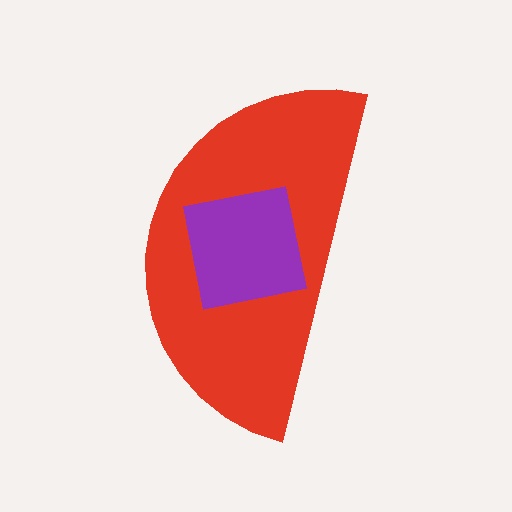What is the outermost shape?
The red semicircle.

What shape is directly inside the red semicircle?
The purple square.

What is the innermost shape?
The purple square.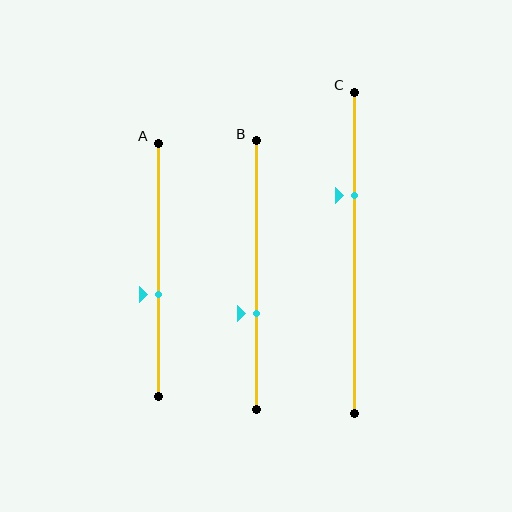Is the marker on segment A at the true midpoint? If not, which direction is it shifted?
No, the marker on segment A is shifted downward by about 10% of the segment length.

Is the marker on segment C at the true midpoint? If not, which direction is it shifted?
No, the marker on segment C is shifted upward by about 18% of the segment length.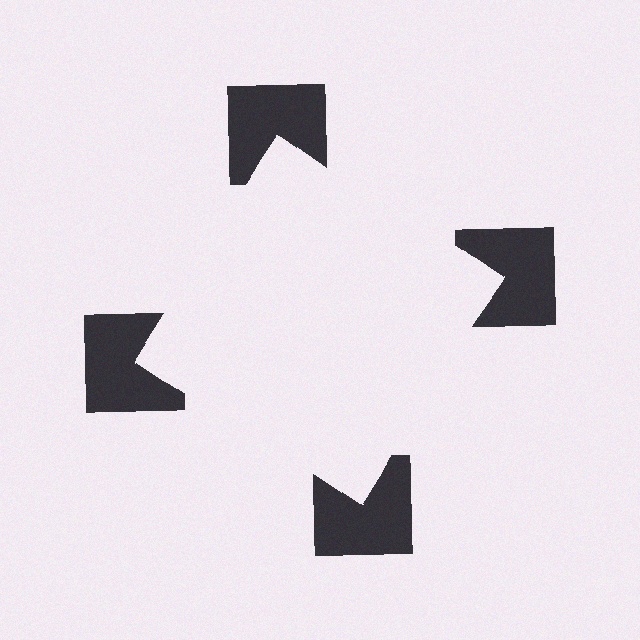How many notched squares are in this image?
There are 4 — one at each vertex of the illusory square.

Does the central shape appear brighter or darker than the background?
It typically appears slightly brighter than the background, even though no actual brightness change is drawn.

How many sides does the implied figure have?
4 sides.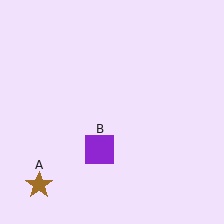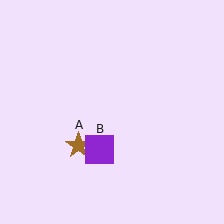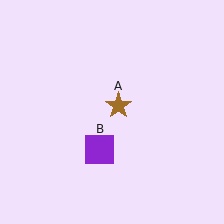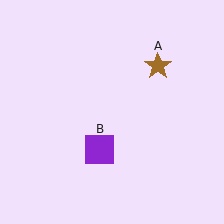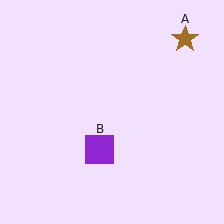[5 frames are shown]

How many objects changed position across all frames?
1 object changed position: brown star (object A).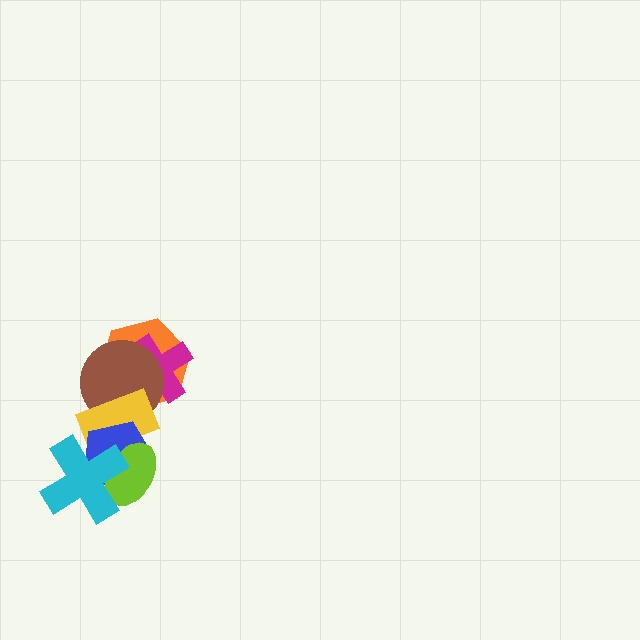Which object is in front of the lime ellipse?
The cyan cross is in front of the lime ellipse.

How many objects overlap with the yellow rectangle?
5 objects overlap with the yellow rectangle.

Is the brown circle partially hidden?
Yes, it is partially covered by another shape.